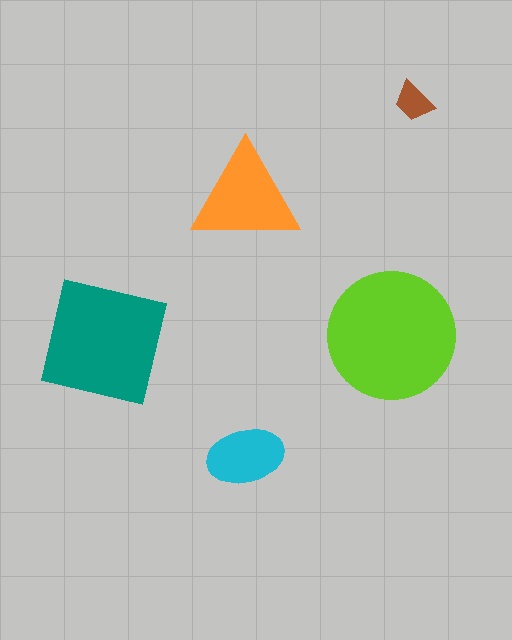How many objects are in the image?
There are 5 objects in the image.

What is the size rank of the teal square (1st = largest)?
2nd.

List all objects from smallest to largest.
The brown trapezoid, the cyan ellipse, the orange triangle, the teal square, the lime circle.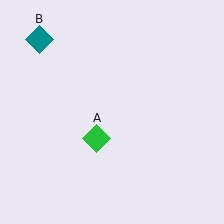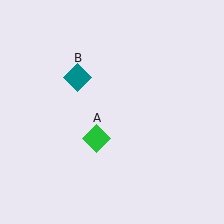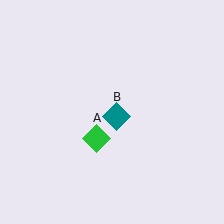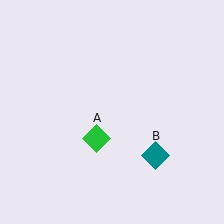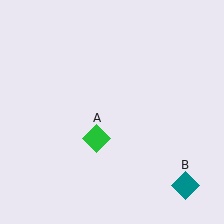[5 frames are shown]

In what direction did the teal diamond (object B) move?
The teal diamond (object B) moved down and to the right.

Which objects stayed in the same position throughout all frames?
Green diamond (object A) remained stationary.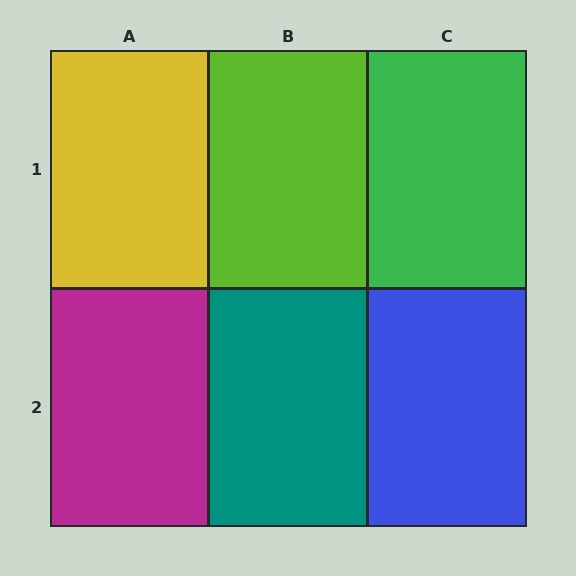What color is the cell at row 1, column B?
Lime.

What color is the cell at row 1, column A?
Yellow.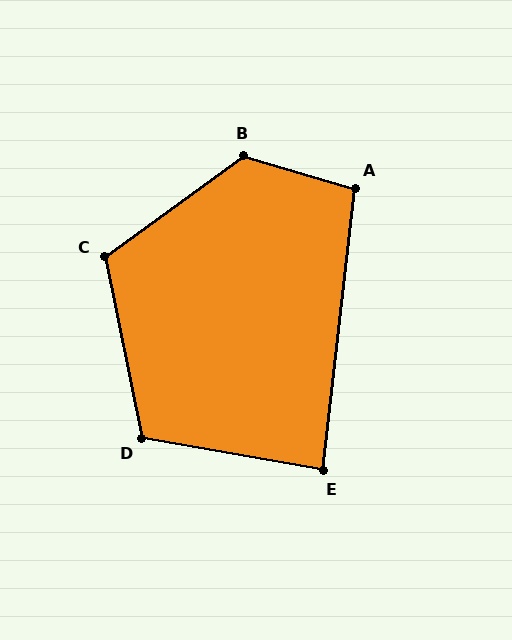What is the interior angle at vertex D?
Approximately 112 degrees (obtuse).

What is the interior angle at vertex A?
Approximately 100 degrees (obtuse).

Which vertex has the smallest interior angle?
E, at approximately 87 degrees.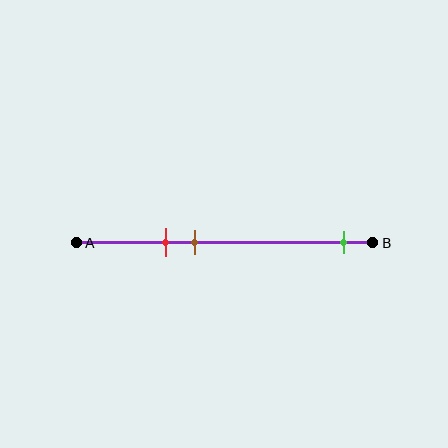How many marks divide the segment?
There are 3 marks dividing the segment.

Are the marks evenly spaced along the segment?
No, the marks are not evenly spaced.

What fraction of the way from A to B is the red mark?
The red mark is approximately 30% (0.3) of the way from A to B.